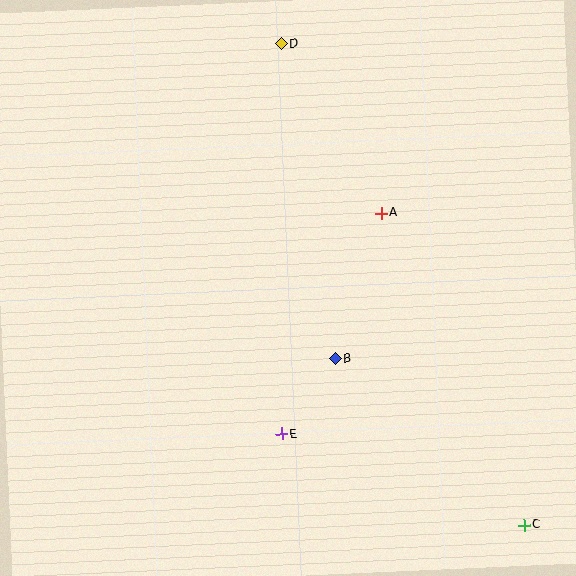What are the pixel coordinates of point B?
Point B is at (336, 359).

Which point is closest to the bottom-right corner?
Point C is closest to the bottom-right corner.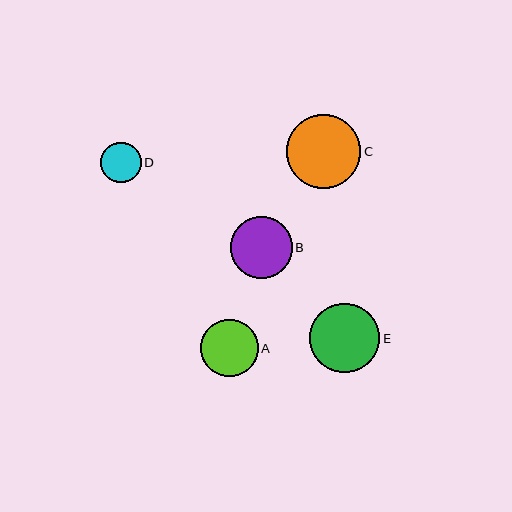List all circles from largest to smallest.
From largest to smallest: C, E, B, A, D.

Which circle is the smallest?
Circle D is the smallest with a size of approximately 40 pixels.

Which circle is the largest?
Circle C is the largest with a size of approximately 74 pixels.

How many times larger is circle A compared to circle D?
Circle A is approximately 1.4 times the size of circle D.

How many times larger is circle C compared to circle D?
Circle C is approximately 1.8 times the size of circle D.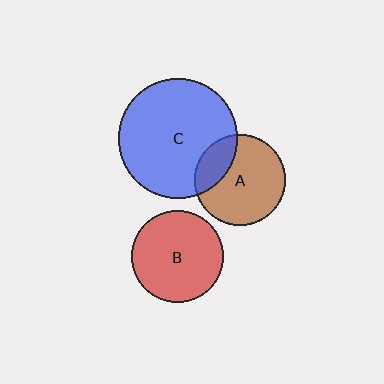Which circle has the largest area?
Circle C (blue).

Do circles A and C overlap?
Yes.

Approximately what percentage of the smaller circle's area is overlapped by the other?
Approximately 25%.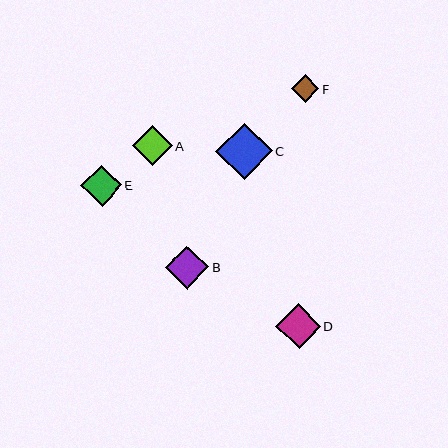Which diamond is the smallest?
Diamond F is the smallest with a size of approximately 27 pixels.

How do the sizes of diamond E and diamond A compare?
Diamond E and diamond A are approximately the same size.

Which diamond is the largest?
Diamond C is the largest with a size of approximately 56 pixels.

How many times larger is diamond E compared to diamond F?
Diamond E is approximately 1.5 times the size of diamond F.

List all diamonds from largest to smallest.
From largest to smallest: C, D, B, E, A, F.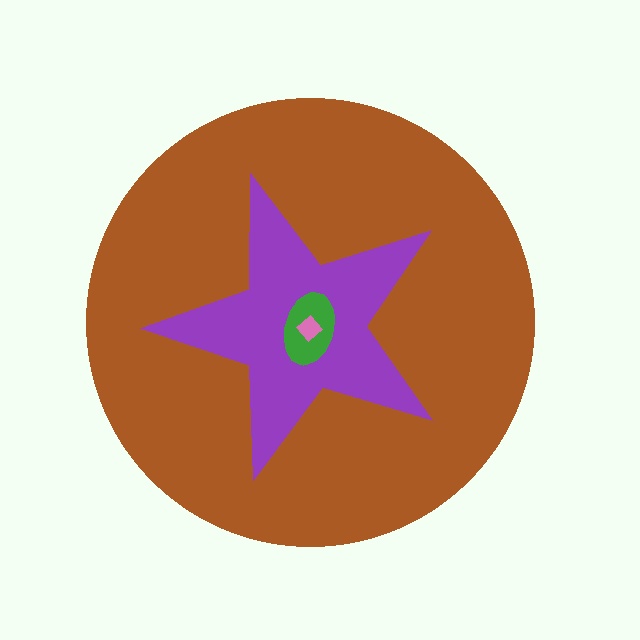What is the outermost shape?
The brown circle.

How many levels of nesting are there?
4.